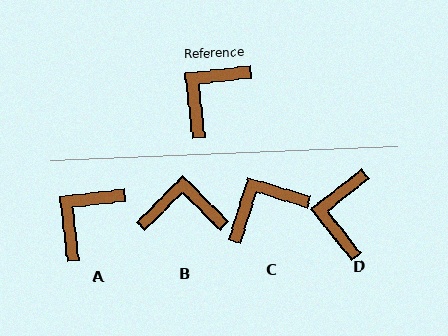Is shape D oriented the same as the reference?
No, it is off by about 32 degrees.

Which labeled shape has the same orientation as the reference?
A.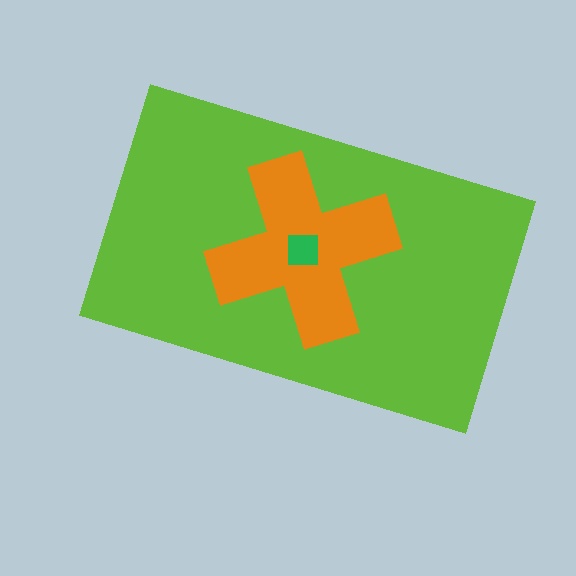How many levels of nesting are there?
3.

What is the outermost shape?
The lime rectangle.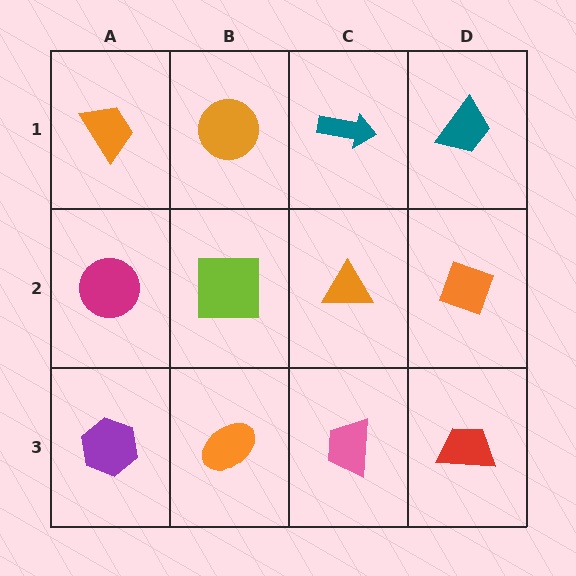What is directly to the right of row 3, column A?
An orange ellipse.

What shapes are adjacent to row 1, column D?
An orange diamond (row 2, column D), a teal arrow (row 1, column C).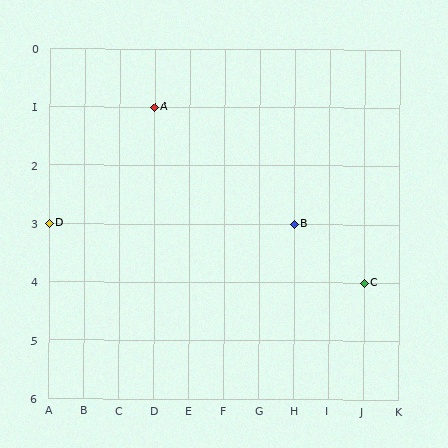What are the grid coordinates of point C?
Point C is at grid coordinates (J, 4).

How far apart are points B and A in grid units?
Points B and A are 4 columns and 2 rows apart (about 4.5 grid units diagonally).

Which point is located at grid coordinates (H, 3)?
Point B is at (H, 3).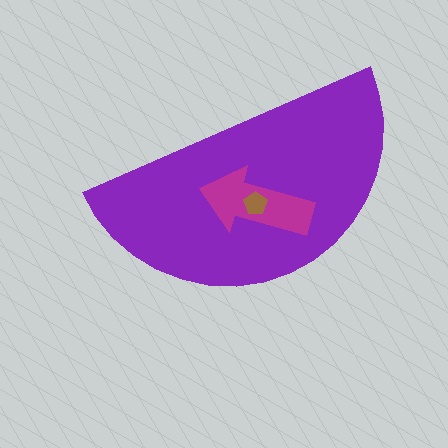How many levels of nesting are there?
3.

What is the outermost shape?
The purple semicircle.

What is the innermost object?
The brown pentagon.